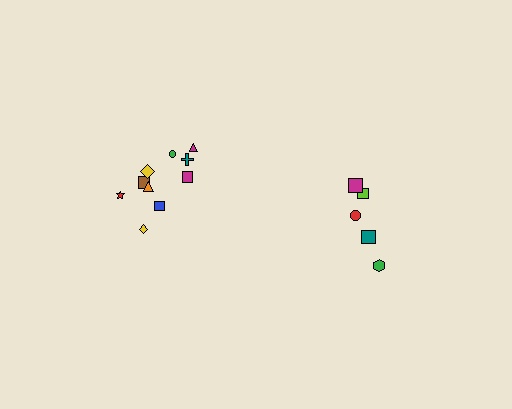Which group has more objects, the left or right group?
The left group.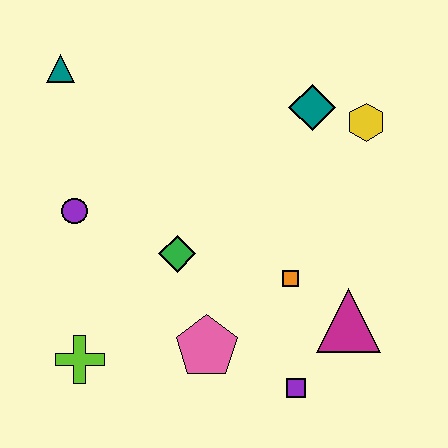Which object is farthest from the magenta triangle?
The teal triangle is farthest from the magenta triangle.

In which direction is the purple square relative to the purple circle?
The purple square is to the right of the purple circle.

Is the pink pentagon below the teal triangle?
Yes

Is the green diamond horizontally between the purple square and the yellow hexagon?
No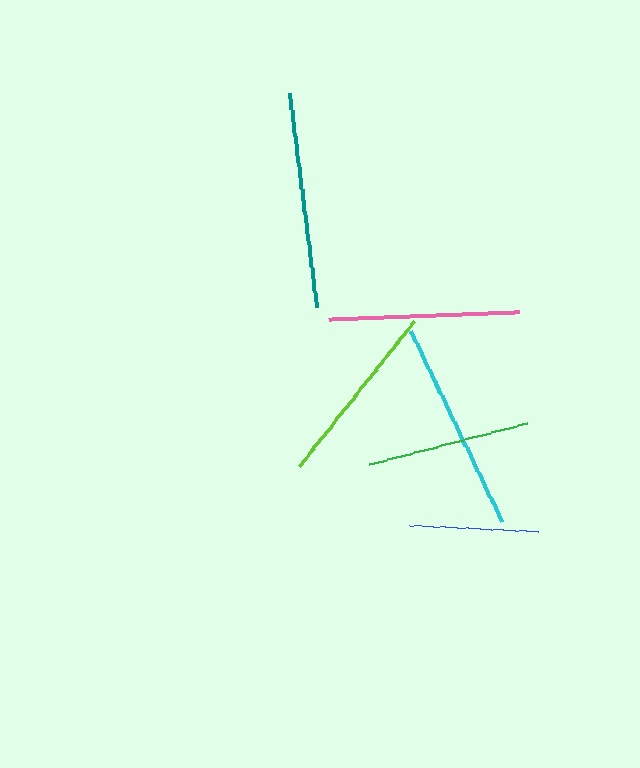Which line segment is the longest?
The teal line is the longest at approximately 216 pixels.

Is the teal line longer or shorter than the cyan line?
The teal line is longer than the cyan line.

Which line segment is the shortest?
The blue line is the shortest at approximately 128 pixels.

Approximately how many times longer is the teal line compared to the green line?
The teal line is approximately 1.3 times the length of the green line.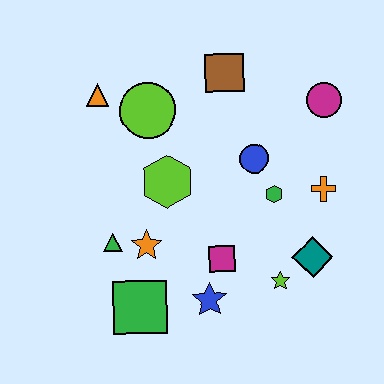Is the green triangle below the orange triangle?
Yes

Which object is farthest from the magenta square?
The orange triangle is farthest from the magenta square.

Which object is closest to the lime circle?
The orange triangle is closest to the lime circle.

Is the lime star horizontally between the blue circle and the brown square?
No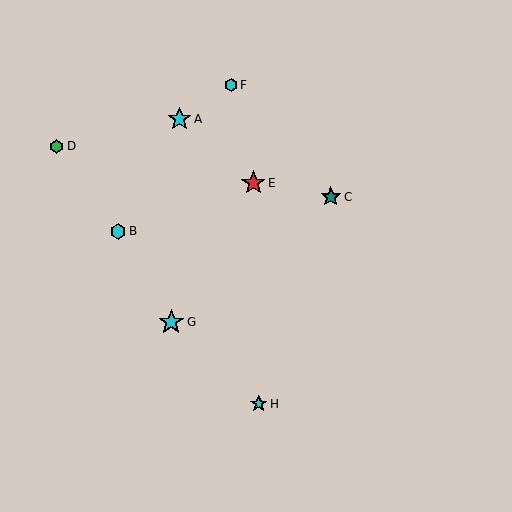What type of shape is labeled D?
Shape D is a green hexagon.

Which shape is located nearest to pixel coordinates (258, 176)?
The red star (labeled E) at (253, 183) is nearest to that location.